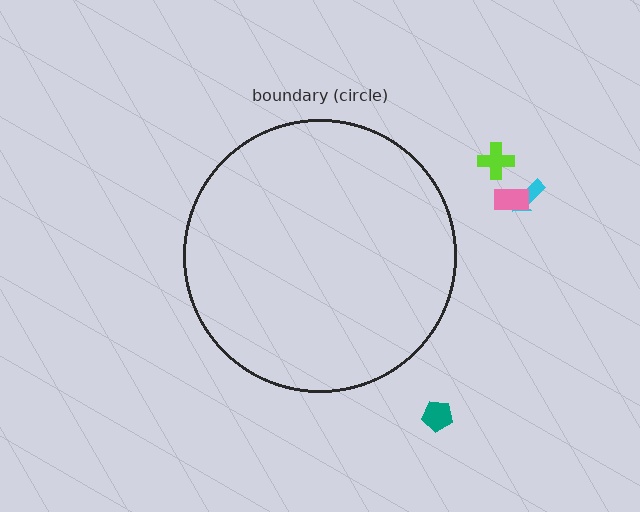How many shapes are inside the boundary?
0 inside, 4 outside.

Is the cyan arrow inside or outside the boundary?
Outside.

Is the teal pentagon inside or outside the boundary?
Outside.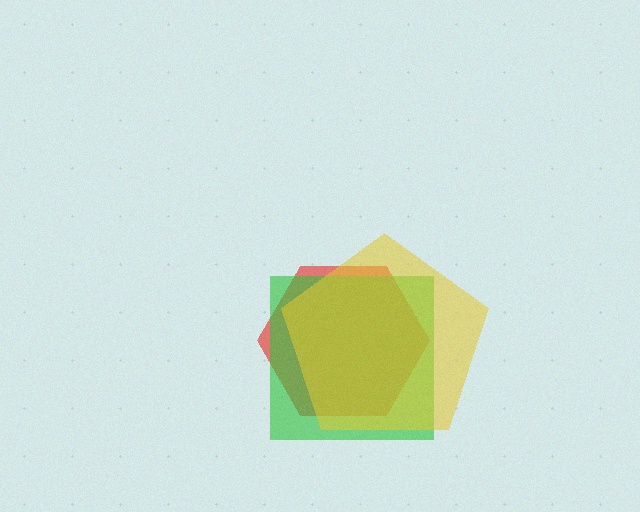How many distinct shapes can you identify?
There are 3 distinct shapes: a red hexagon, a green square, a yellow pentagon.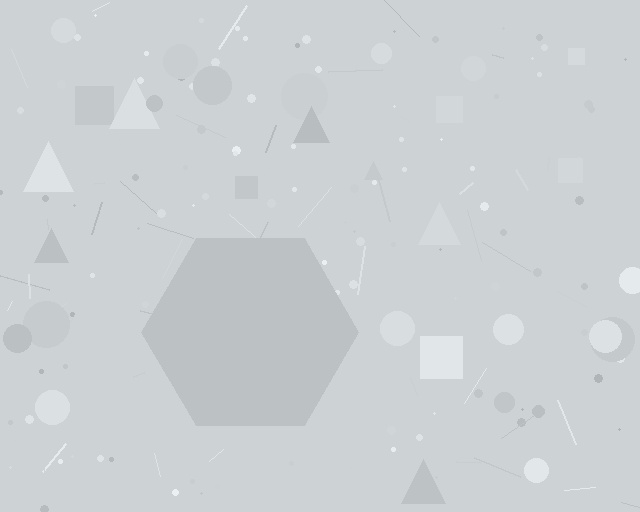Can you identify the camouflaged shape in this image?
The camouflaged shape is a hexagon.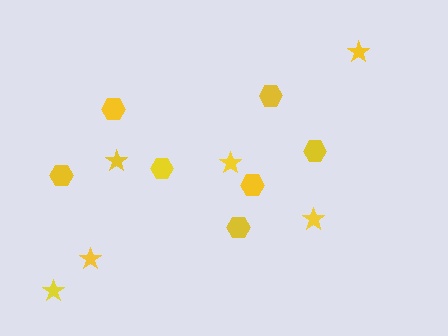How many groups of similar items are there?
There are 2 groups: one group of stars (6) and one group of hexagons (7).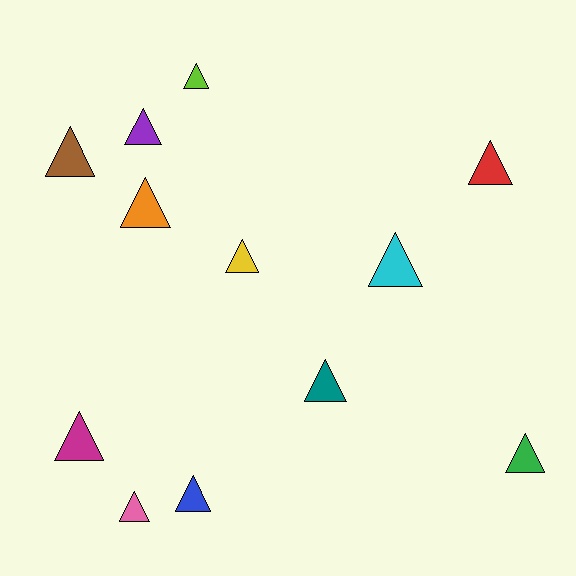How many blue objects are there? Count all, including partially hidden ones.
There is 1 blue object.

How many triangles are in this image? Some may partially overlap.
There are 12 triangles.